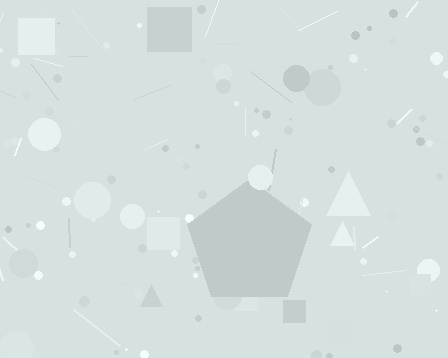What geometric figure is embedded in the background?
A pentagon is embedded in the background.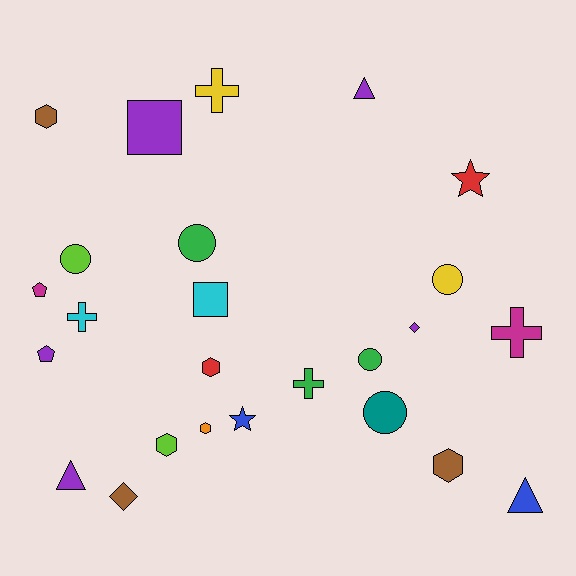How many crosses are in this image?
There are 4 crosses.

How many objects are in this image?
There are 25 objects.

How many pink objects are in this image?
There are no pink objects.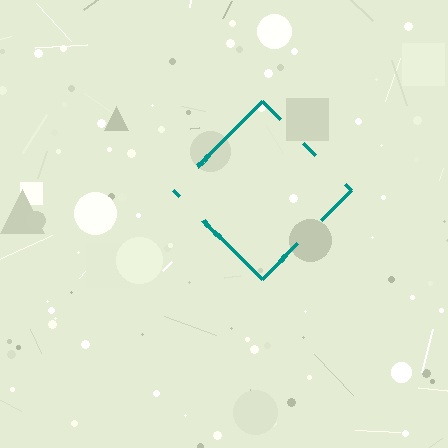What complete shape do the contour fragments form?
The contour fragments form a diamond.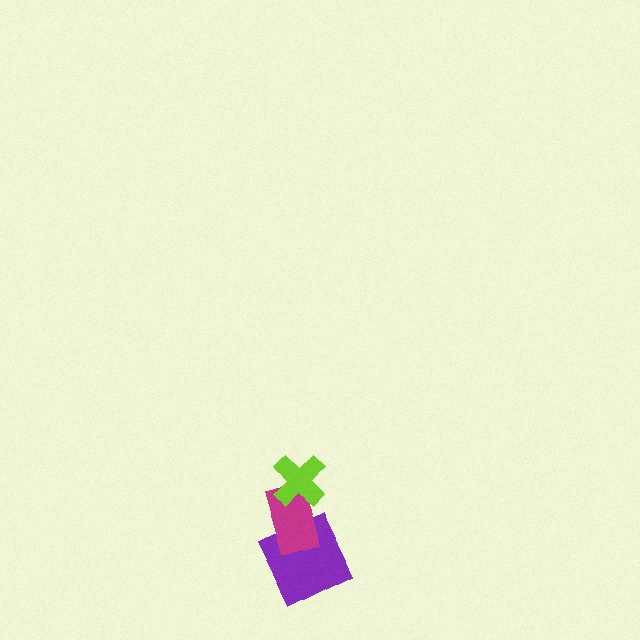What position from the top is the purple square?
The purple square is 3rd from the top.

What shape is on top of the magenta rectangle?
The lime cross is on top of the magenta rectangle.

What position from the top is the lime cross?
The lime cross is 1st from the top.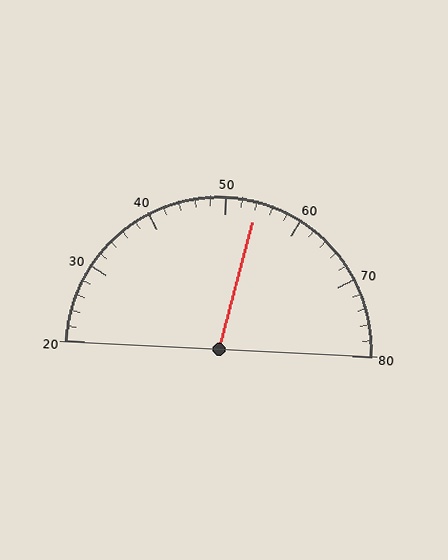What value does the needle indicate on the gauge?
The needle indicates approximately 54.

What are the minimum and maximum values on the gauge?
The gauge ranges from 20 to 80.